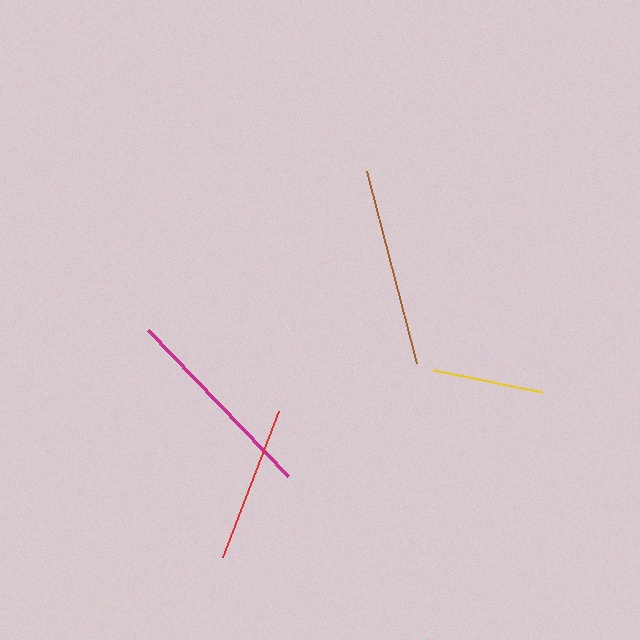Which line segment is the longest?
The magenta line is the longest at approximately 203 pixels.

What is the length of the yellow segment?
The yellow segment is approximately 111 pixels long.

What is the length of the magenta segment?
The magenta segment is approximately 203 pixels long.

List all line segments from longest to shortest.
From longest to shortest: magenta, brown, red, yellow.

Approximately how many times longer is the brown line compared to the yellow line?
The brown line is approximately 1.8 times the length of the yellow line.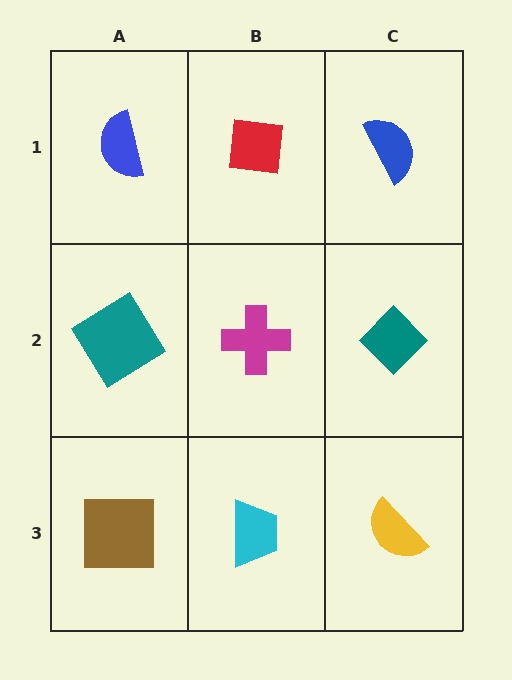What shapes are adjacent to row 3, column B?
A magenta cross (row 2, column B), a brown square (row 3, column A), a yellow semicircle (row 3, column C).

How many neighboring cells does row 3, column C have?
2.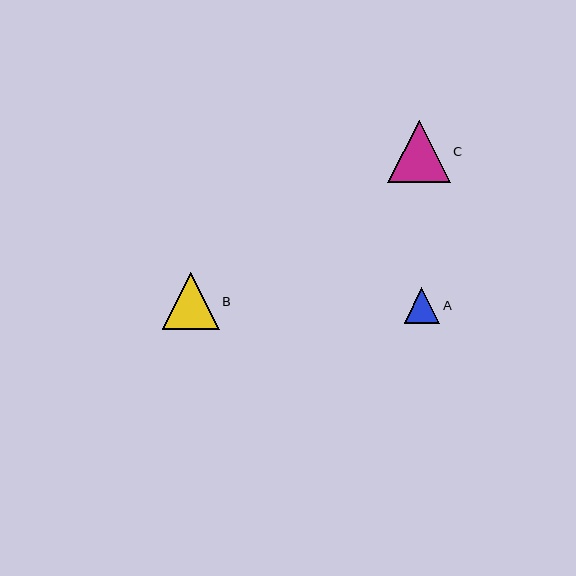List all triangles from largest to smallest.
From largest to smallest: C, B, A.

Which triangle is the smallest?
Triangle A is the smallest with a size of approximately 36 pixels.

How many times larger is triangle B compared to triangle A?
Triangle B is approximately 1.6 times the size of triangle A.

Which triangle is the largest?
Triangle C is the largest with a size of approximately 62 pixels.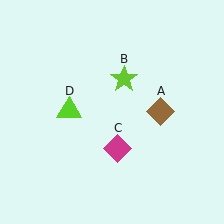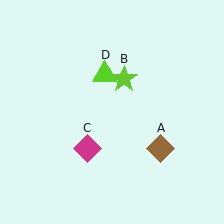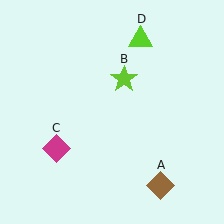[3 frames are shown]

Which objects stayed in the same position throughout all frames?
Lime star (object B) remained stationary.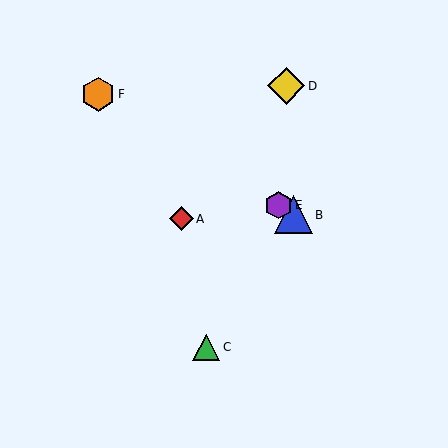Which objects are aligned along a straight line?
Objects B, E, F are aligned along a straight line.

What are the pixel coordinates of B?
Object B is at (294, 215).